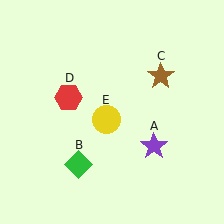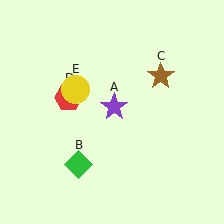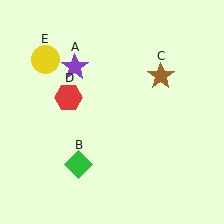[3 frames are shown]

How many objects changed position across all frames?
2 objects changed position: purple star (object A), yellow circle (object E).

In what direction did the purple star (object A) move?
The purple star (object A) moved up and to the left.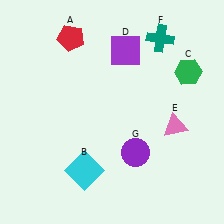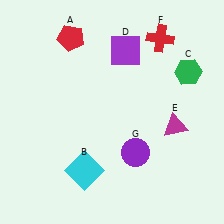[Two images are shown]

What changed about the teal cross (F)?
In Image 1, F is teal. In Image 2, it changed to red.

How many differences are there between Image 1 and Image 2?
There are 2 differences between the two images.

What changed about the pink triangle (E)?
In Image 1, E is pink. In Image 2, it changed to magenta.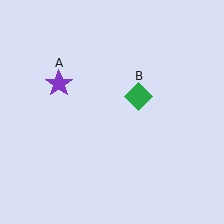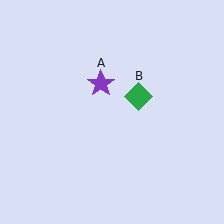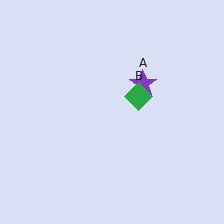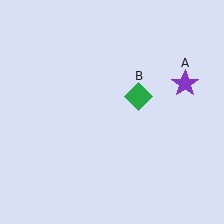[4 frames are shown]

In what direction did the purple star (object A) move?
The purple star (object A) moved right.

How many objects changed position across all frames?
1 object changed position: purple star (object A).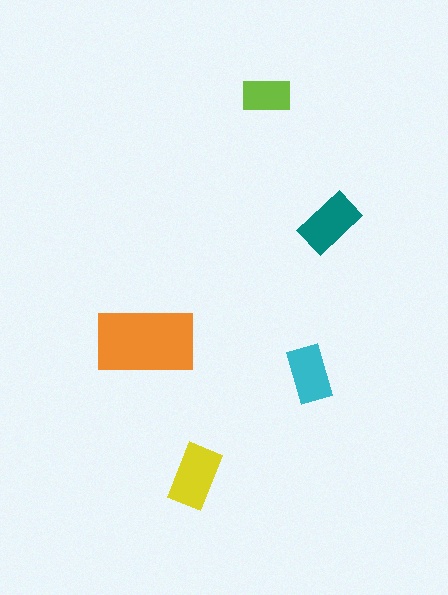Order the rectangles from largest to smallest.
the orange one, the yellow one, the teal one, the cyan one, the lime one.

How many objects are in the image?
There are 5 objects in the image.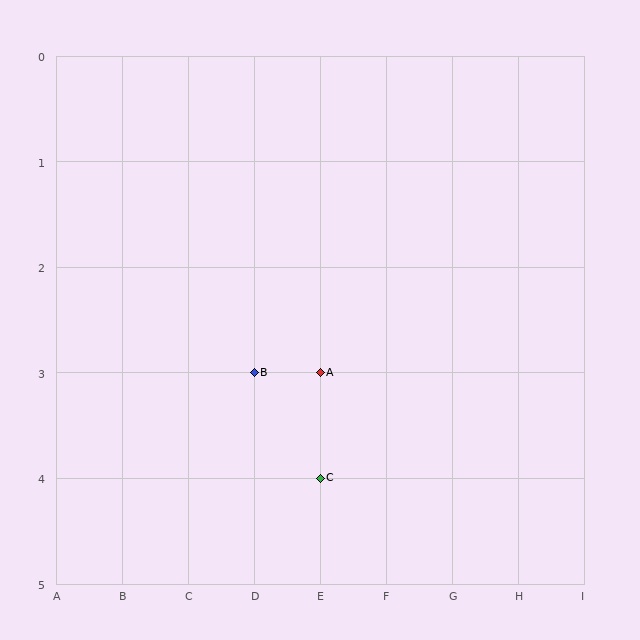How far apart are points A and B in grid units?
Points A and B are 1 column apart.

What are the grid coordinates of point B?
Point B is at grid coordinates (D, 3).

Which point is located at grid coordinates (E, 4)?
Point C is at (E, 4).